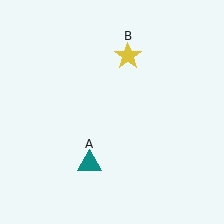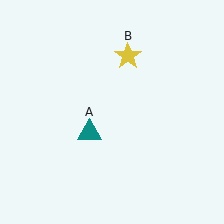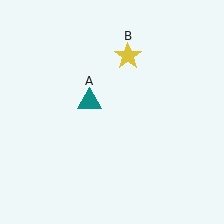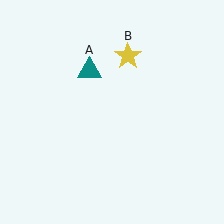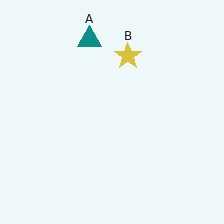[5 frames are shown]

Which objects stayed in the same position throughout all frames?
Yellow star (object B) remained stationary.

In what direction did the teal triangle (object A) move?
The teal triangle (object A) moved up.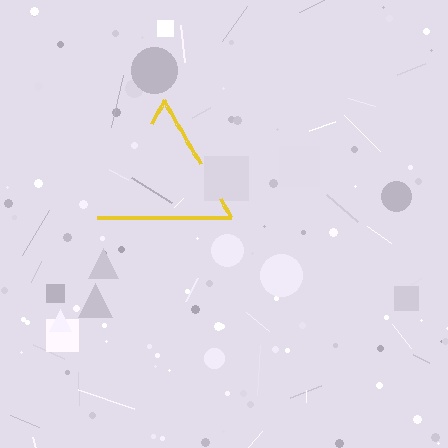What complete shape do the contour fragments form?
The contour fragments form a triangle.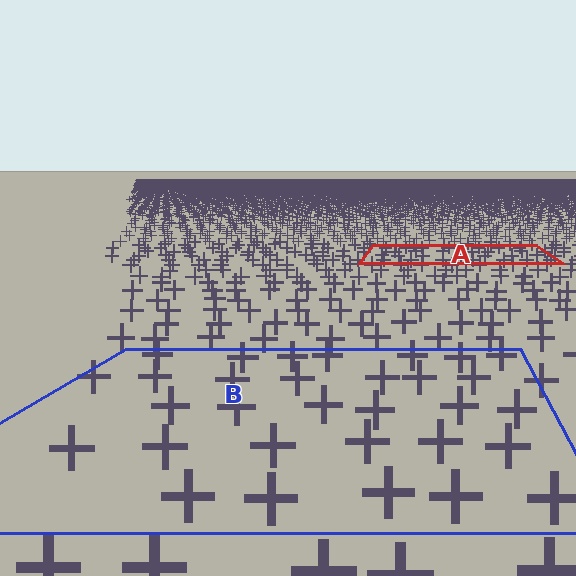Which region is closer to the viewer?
Region B is closer. The texture elements there are larger and more spread out.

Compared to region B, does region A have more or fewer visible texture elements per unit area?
Region A has more texture elements per unit area — they are packed more densely because it is farther away.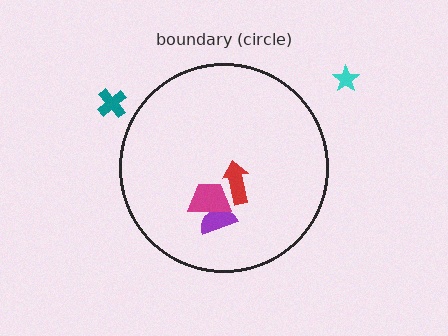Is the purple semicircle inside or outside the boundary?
Inside.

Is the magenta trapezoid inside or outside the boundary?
Inside.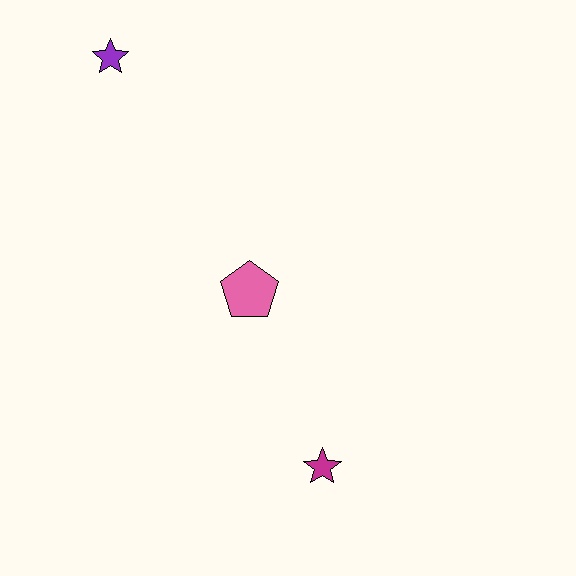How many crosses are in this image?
There are no crosses.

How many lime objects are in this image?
There are no lime objects.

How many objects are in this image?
There are 3 objects.